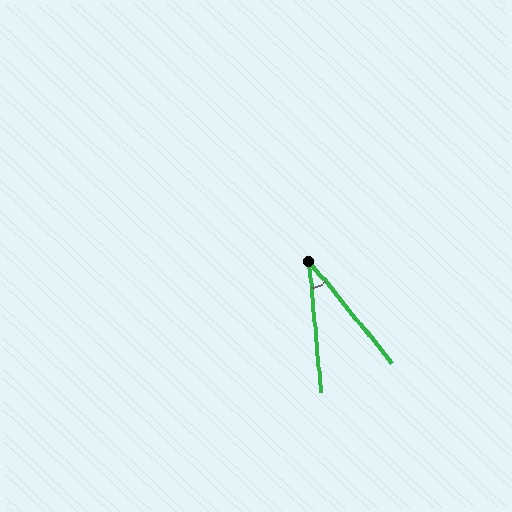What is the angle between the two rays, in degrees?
Approximately 34 degrees.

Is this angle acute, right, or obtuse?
It is acute.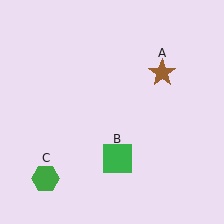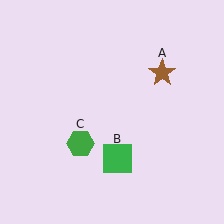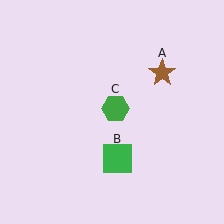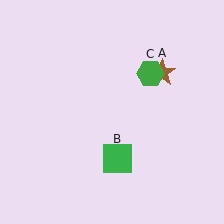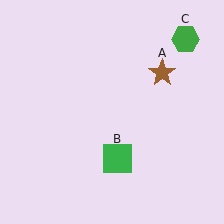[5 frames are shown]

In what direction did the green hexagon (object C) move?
The green hexagon (object C) moved up and to the right.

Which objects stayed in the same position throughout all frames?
Brown star (object A) and green square (object B) remained stationary.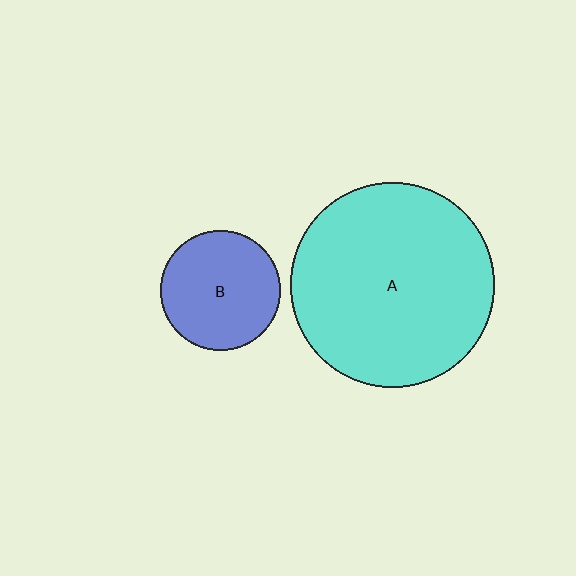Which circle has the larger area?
Circle A (cyan).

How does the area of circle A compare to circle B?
Approximately 2.9 times.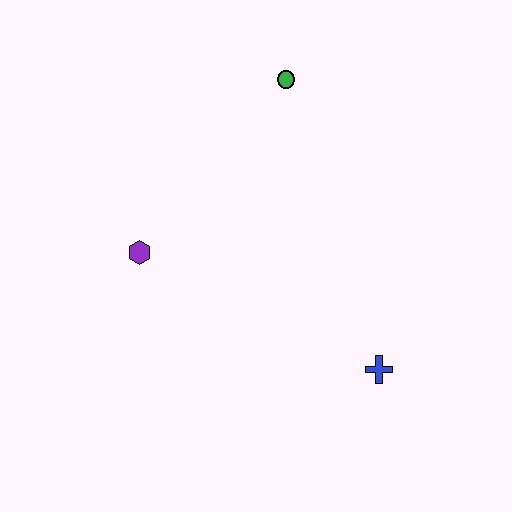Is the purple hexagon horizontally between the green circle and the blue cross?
No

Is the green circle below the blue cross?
No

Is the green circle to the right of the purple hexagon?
Yes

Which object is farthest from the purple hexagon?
The blue cross is farthest from the purple hexagon.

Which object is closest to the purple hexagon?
The green circle is closest to the purple hexagon.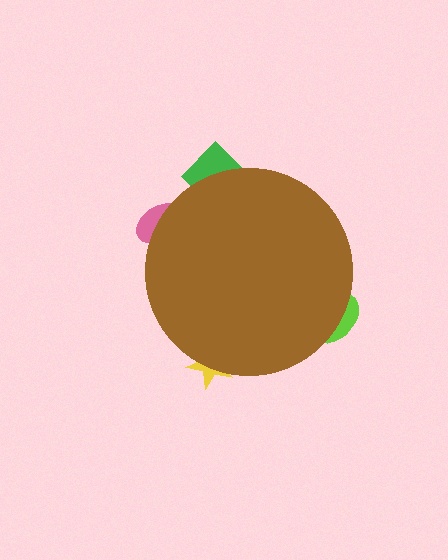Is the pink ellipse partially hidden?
Yes, the pink ellipse is partially hidden behind the brown circle.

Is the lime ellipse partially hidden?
Yes, the lime ellipse is partially hidden behind the brown circle.